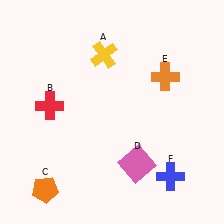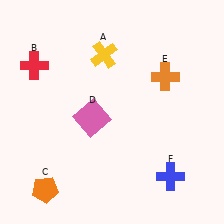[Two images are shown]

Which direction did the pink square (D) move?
The pink square (D) moved up.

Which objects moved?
The objects that moved are: the red cross (B), the pink square (D).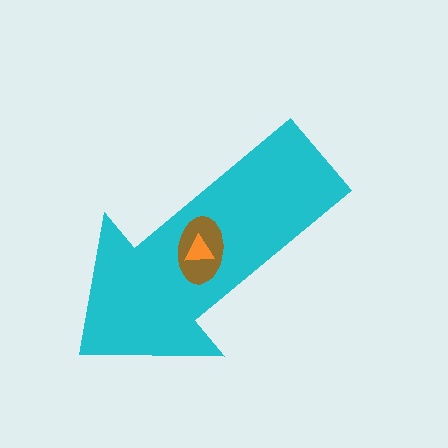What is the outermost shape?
The cyan arrow.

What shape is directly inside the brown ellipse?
The orange triangle.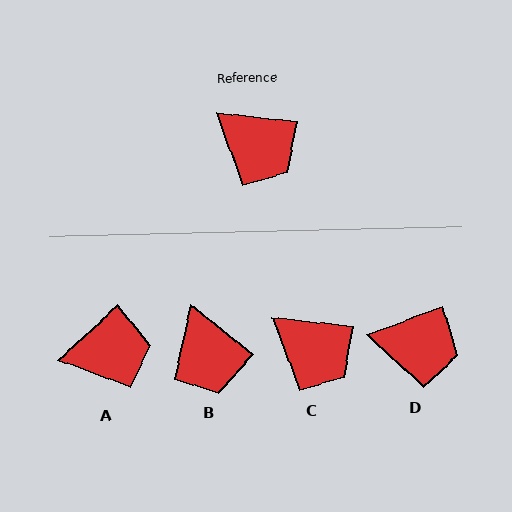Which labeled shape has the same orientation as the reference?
C.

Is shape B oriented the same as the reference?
No, it is off by about 33 degrees.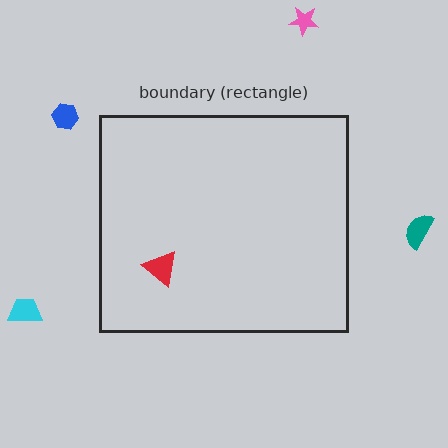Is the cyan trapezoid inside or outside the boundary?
Outside.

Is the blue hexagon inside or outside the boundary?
Outside.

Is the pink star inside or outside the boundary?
Outside.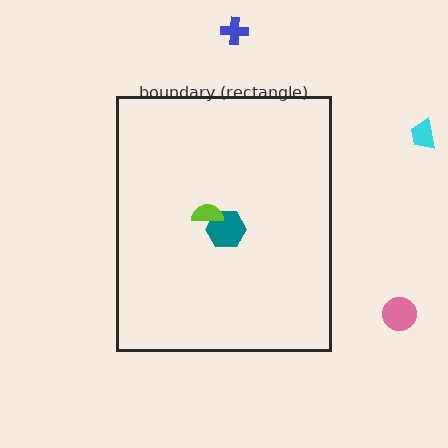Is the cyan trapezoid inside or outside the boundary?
Outside.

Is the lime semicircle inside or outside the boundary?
Inside.